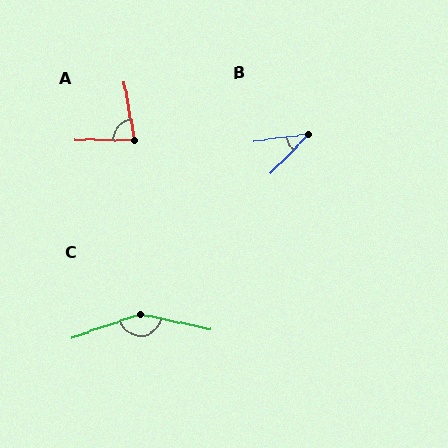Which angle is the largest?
C, at approximately 148 degrees.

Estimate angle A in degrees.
Approximately 79 degrees.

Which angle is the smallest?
B, at approximately 38 degrees.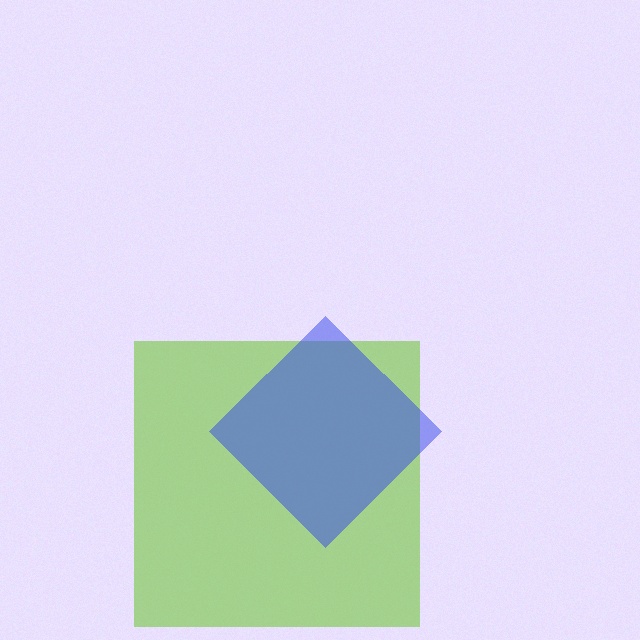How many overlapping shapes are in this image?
There are 2 overlapping shapes in the image.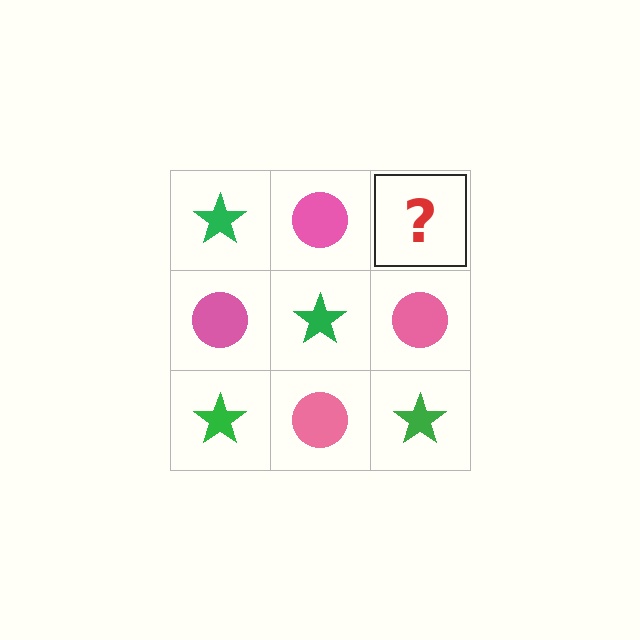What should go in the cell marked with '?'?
The missing cell should contain a green star.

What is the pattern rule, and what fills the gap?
The rule is that it alternates green star and pink circle in a checkerboard pattern. The gap should be filled with a green star.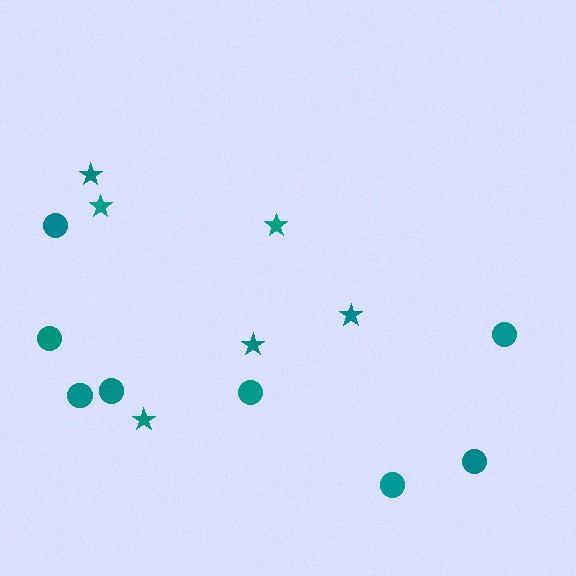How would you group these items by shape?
There are 2 groups: one group of stars (6) and one group of circles (8).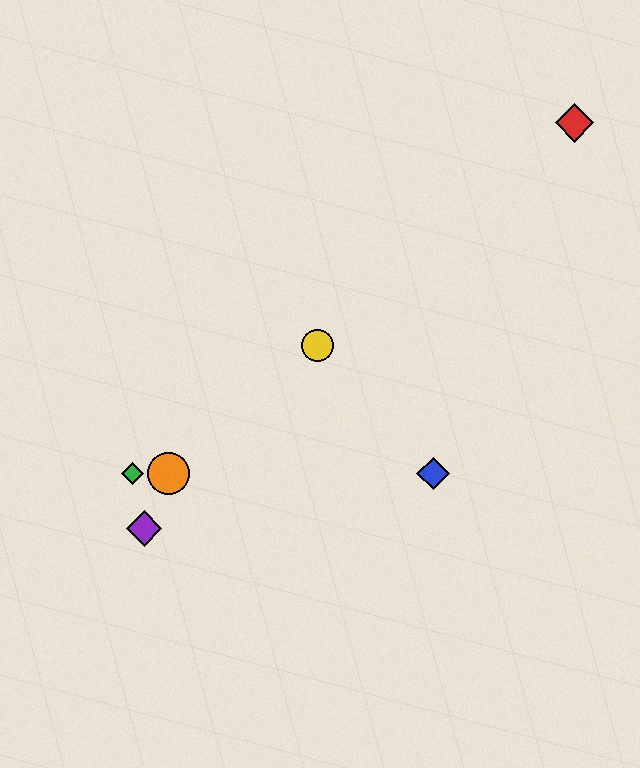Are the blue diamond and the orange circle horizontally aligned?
Yes, both are at y≈474.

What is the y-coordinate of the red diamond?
The red diamond is at y≈123.